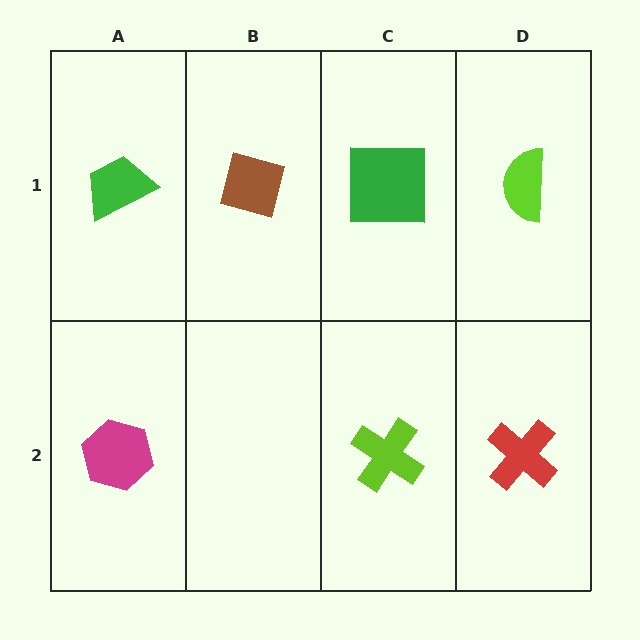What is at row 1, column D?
A lime semicircle.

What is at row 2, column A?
A magenta hexagon.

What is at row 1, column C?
A green square.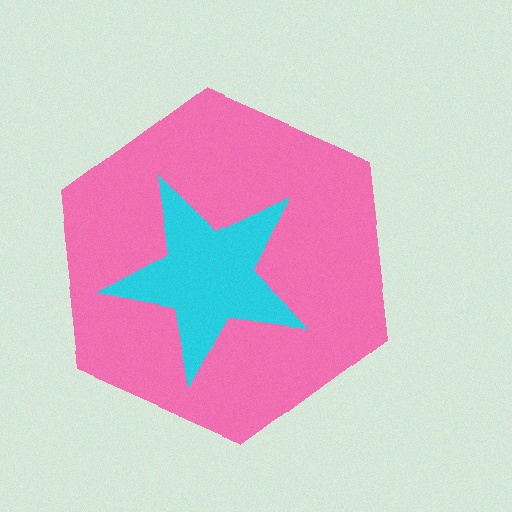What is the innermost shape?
The cyan star.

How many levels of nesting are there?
2.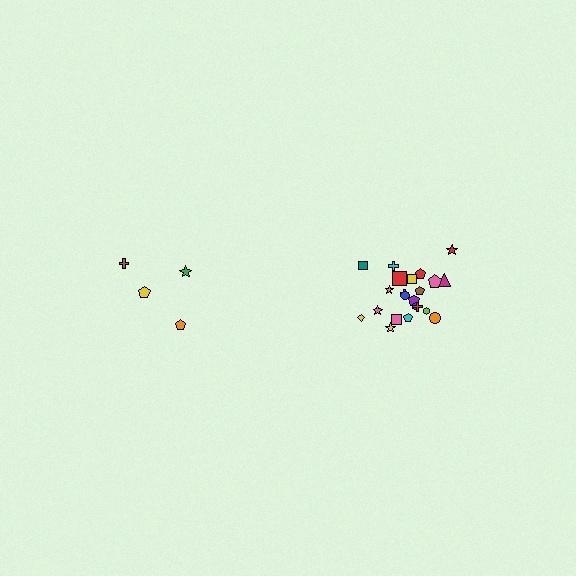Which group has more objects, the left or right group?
The right group.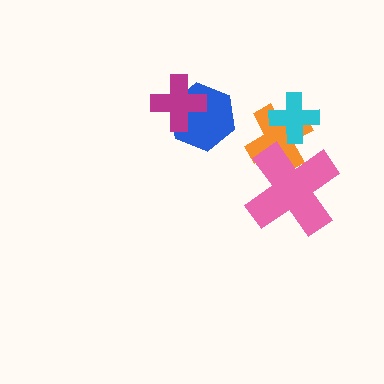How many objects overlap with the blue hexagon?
1 object overlaps with the blue hexagon.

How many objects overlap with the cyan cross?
1 object overlaps with the cyan cross.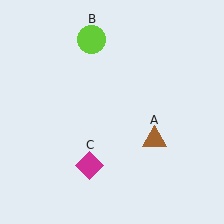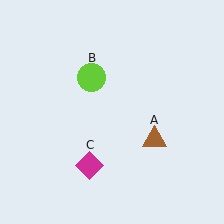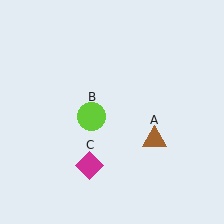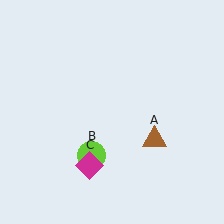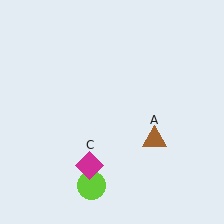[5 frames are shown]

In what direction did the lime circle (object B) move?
The lime circle (object B) moved down.